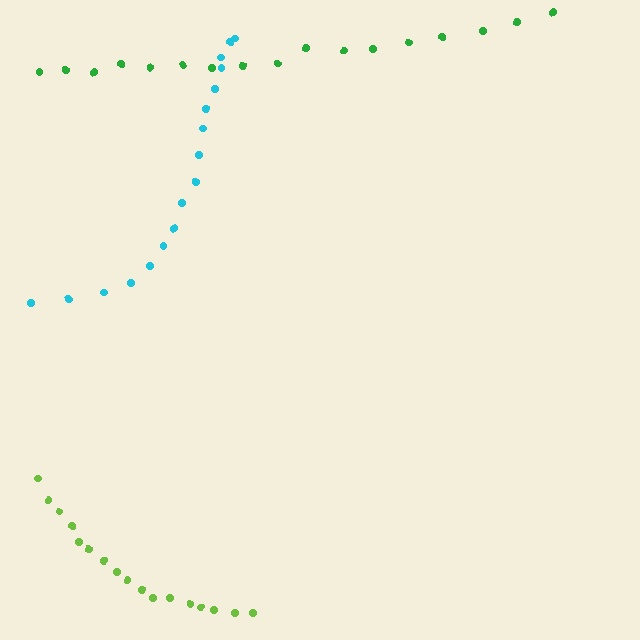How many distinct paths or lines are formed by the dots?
There are 3 distinct paths.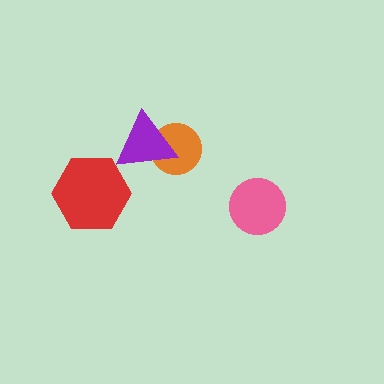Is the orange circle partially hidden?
Yes, it is partially covered by another shape.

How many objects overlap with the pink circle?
0 objects overlap with the pink circle.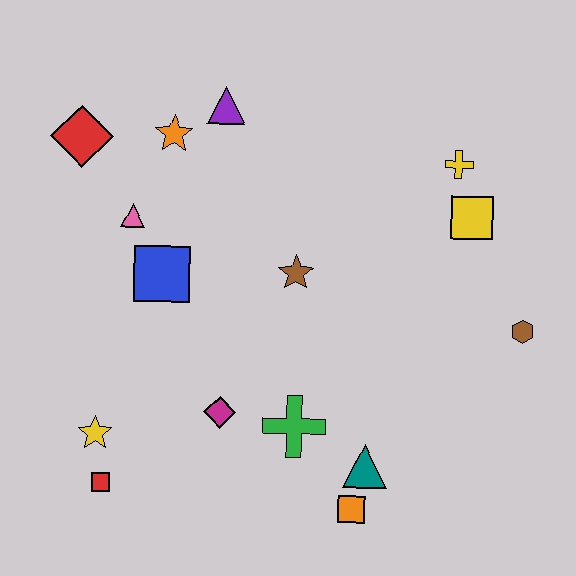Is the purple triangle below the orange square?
No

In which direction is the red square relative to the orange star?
The red square is below the orange star.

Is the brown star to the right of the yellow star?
Yes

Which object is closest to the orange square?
The teal triangle is closest to the orange square.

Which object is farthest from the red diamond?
The brown hexagon is farthest from the red diamond.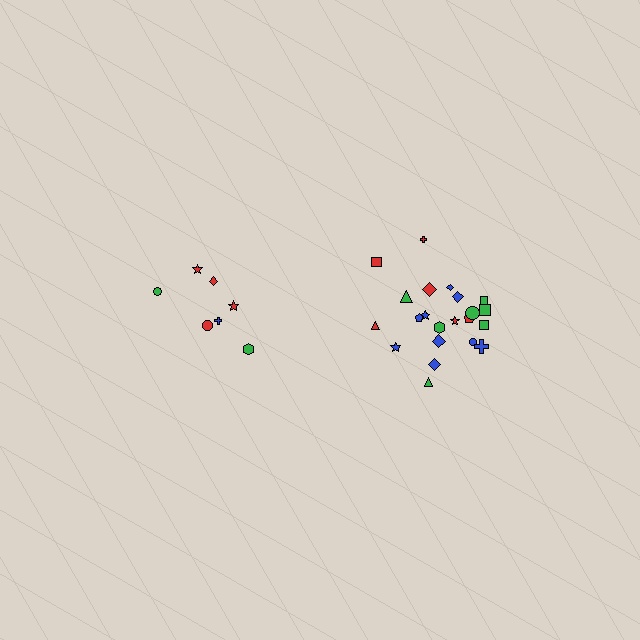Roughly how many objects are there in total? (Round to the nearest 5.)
Roughly 30 objects in total.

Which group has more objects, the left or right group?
The right group.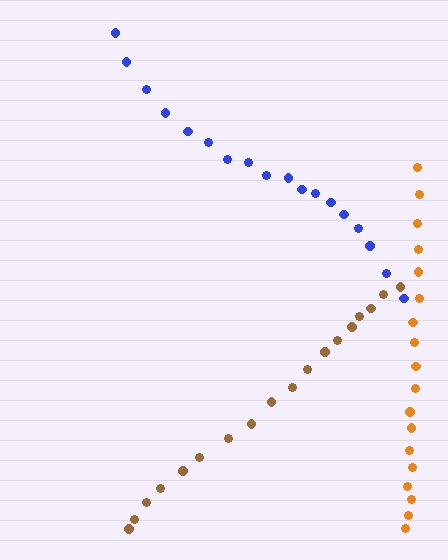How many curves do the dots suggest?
There are 3 distinct paths.